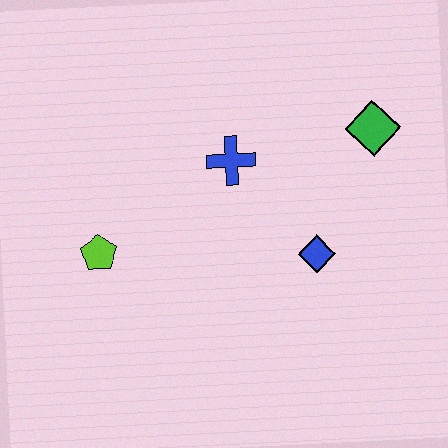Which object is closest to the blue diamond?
The blue cross is closest to the blue diamond.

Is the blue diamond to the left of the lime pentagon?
No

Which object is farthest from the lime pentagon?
The green diamond is farthest from the lime pentagon.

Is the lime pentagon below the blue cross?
Yes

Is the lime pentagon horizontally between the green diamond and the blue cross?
No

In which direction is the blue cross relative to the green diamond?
The blue cross is to the left of the green diamond.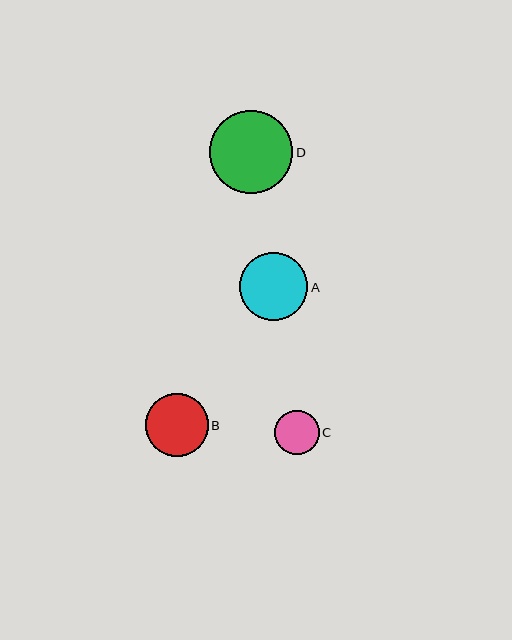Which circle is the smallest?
Circle C is the smallest with a size of approximately 44 pixels.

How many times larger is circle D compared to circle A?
Circle D is approximately 1.2 times the size of circle A.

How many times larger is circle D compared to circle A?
Circle D is approximately 1.2 times the size of circle A.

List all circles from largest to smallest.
From largest to smallest: D, A, B, C.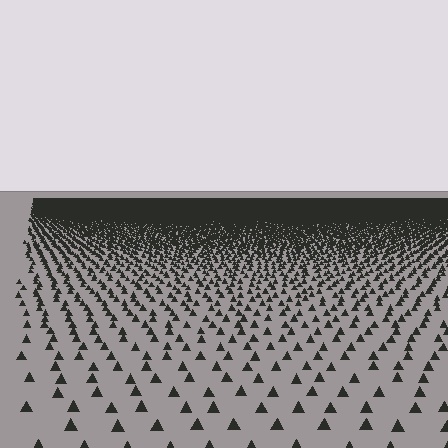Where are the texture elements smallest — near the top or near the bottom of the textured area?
Near the top.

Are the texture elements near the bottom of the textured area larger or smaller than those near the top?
Larger. Near the bottom, elements are closer to the viewer and appear at a bigger on-screen size.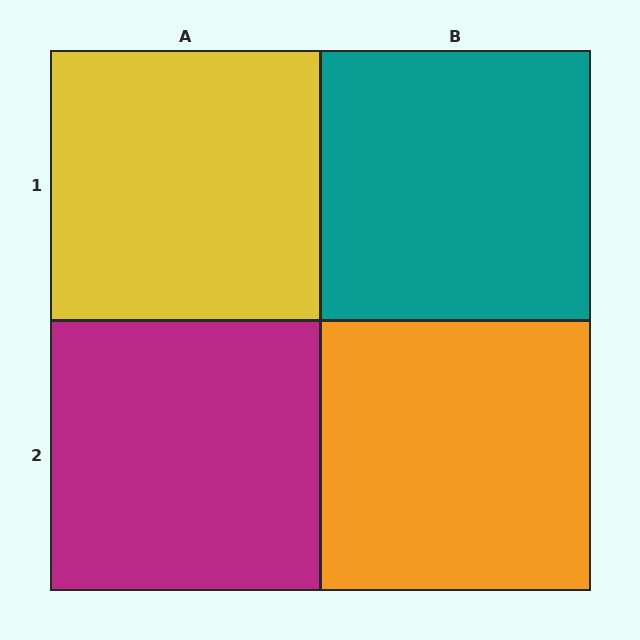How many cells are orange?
1 cell is orange.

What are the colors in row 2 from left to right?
Magenta, orange.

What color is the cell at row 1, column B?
Teal.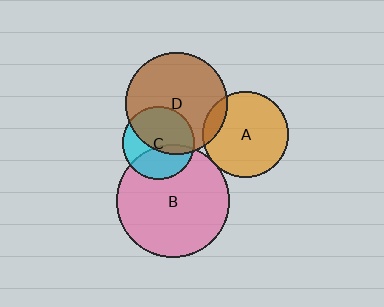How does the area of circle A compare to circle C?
Approximately 1.4 times.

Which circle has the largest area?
Circle B (pink).